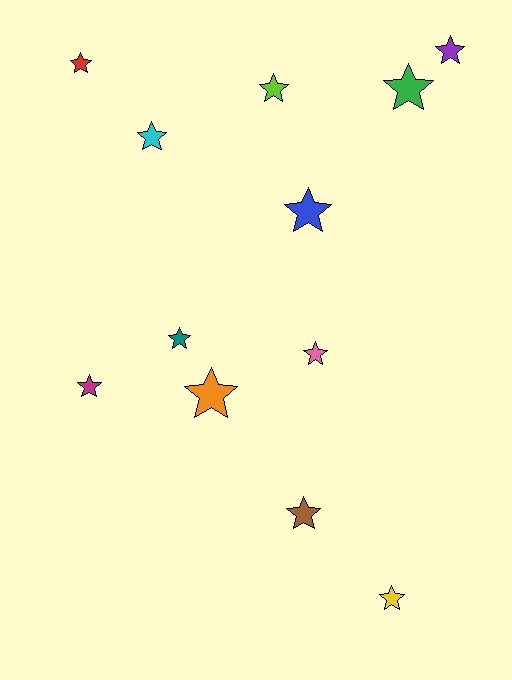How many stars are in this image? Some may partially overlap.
There are 12 stars.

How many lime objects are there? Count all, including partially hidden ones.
There is 1 lime object.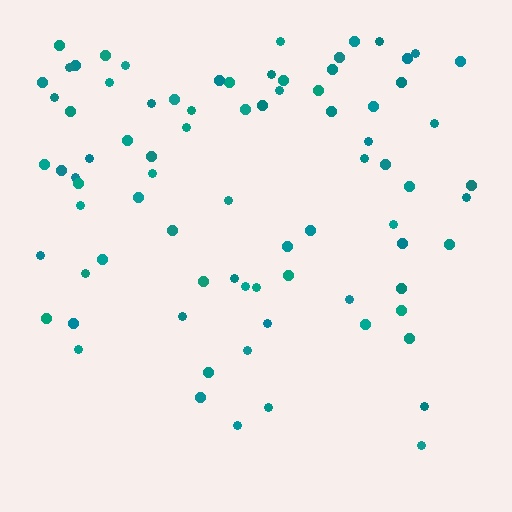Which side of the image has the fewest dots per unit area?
The bottom.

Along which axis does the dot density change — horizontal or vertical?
Vertical.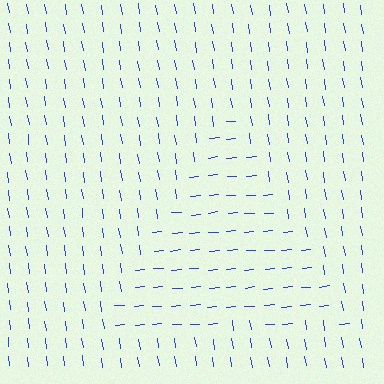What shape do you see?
I see a triangle.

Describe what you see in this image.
The image is filled with small blue line segments. A triangle region in the image has lines oriented differently from the surrounding lines, creating a visible texture boundary.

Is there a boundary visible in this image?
Yes, there is a texture boundary formed by a change in line orientation.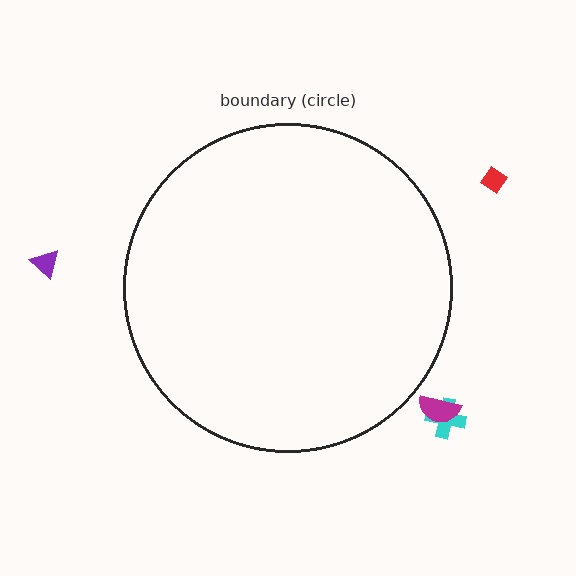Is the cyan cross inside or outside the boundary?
Outside.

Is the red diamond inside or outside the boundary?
Outside.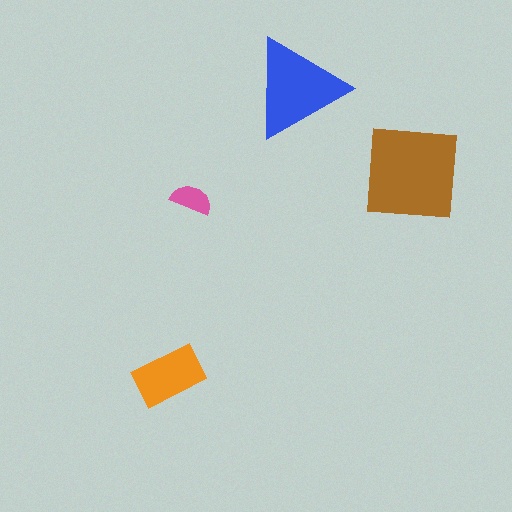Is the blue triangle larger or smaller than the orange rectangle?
Larger.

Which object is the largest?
The brown square.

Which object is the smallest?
The pink semicircle.